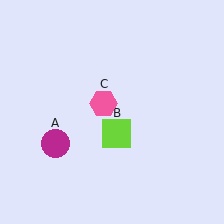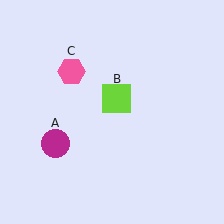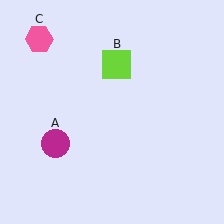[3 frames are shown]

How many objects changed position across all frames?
2 objects changed position: lime square (object B), pink hexagon (object C).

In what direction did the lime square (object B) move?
The lime square (object B) moved up.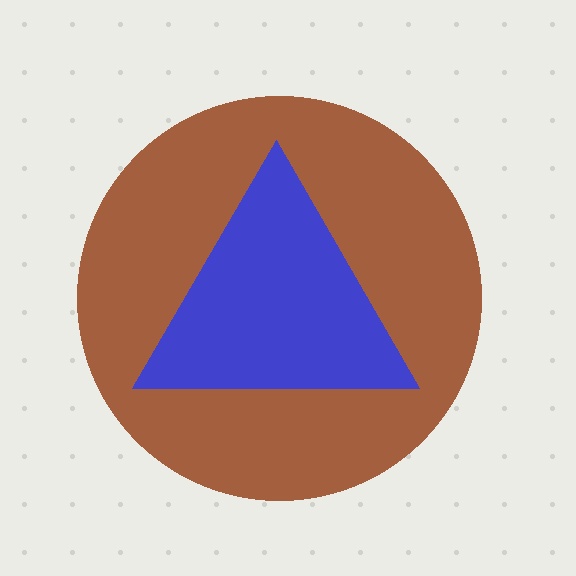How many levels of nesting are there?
2.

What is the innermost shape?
The blue triangle.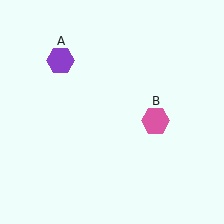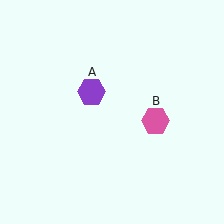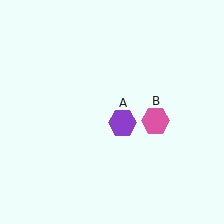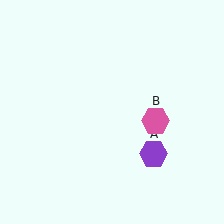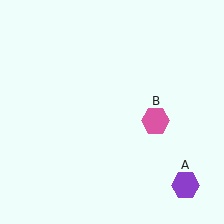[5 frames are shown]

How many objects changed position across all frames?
1 object changed position: purple hexagon (object A).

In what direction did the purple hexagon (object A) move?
The purple hexagon (object A) moved down and to the right.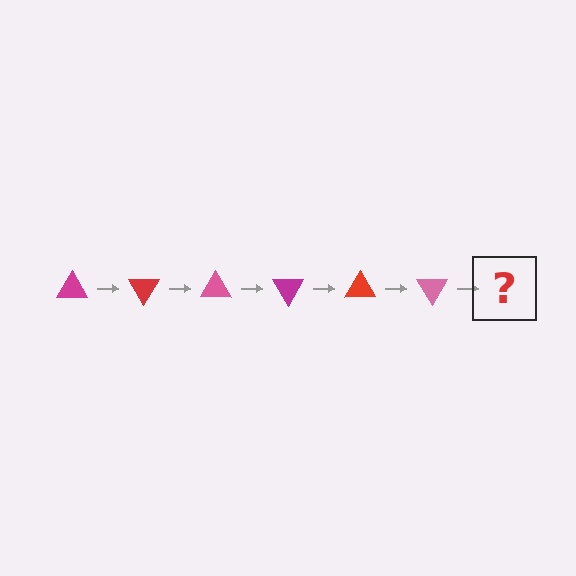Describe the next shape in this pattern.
It should be a magenta triangle, rotated 360 degrees from the start.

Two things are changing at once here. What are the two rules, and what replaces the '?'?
The two rules are that it rotates 60 degrees each step and the color cycles through magenta, red, and pink. The '?' should be a magenta triangle, rotated 360 degrees from the start.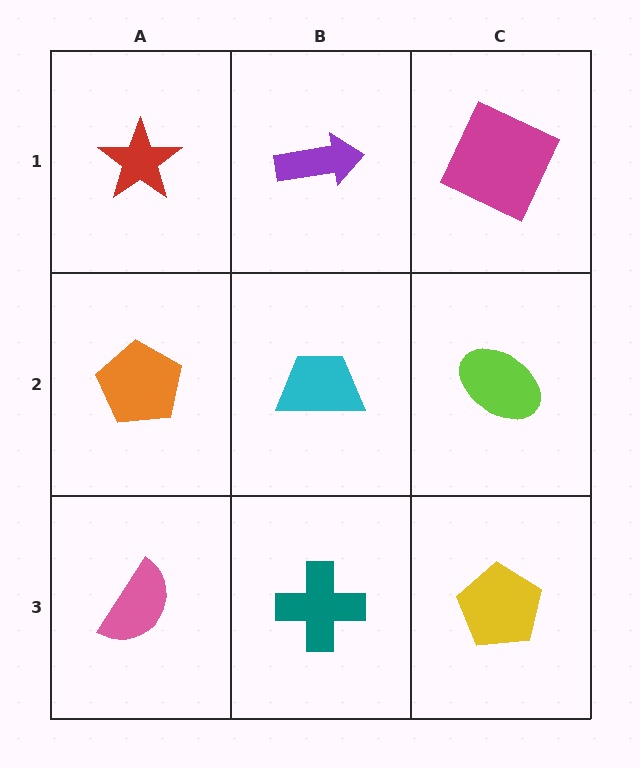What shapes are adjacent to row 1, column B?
A cyan trapezoid (row 2, column B), a red star (row 1, column A), a magenta square (row 1, column C).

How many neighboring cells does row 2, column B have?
4.